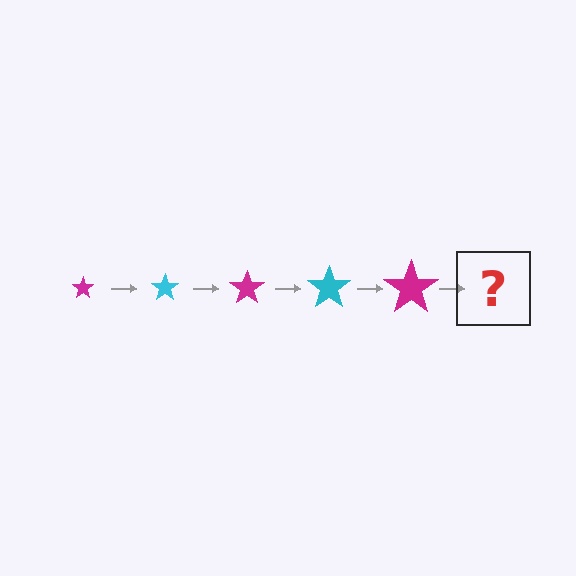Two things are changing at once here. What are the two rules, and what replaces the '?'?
The two rules are that the star grows larger each step and the color cycles through magenta and cyan. The '?' should be a cyan star, larger than the previous one.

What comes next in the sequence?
The next element should be a cyan star, larger than the previous one.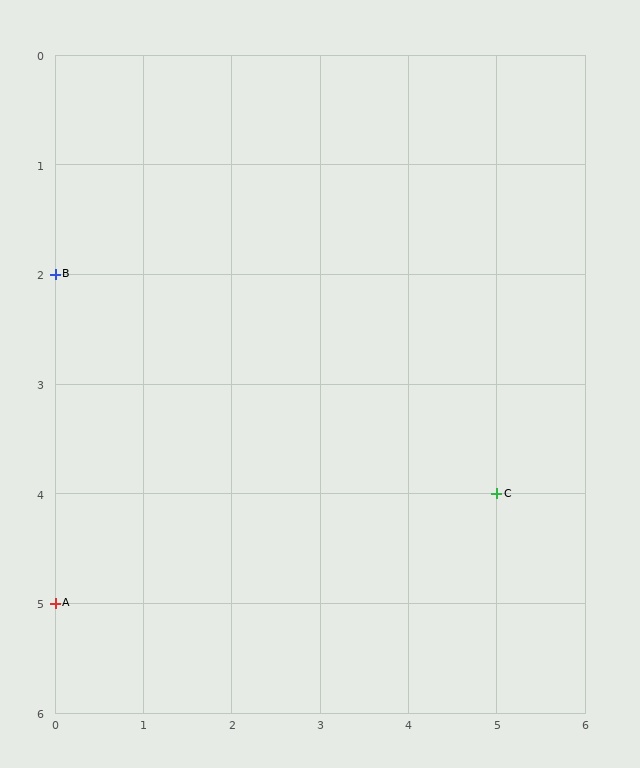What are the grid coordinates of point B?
Point B is at grid coordinates (0, 2).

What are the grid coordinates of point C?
Point C is at grid coordinates (5, 4).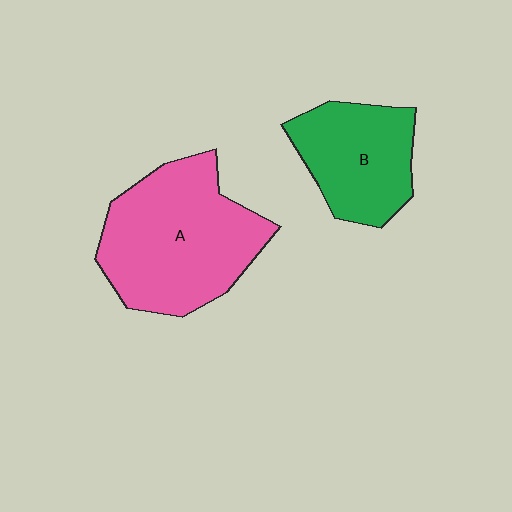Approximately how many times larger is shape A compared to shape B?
Approximately 1.6 times.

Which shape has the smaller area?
Shape B (green).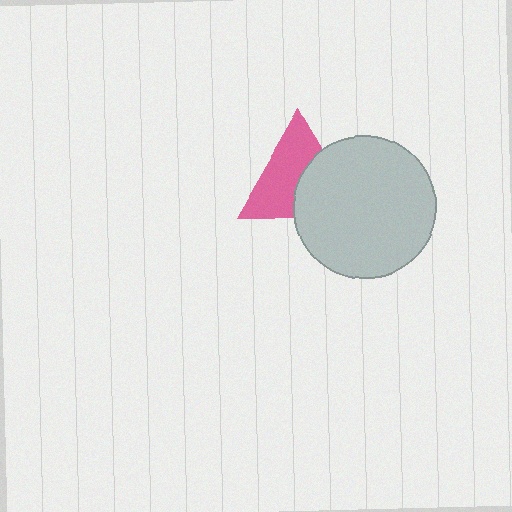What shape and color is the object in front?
The object in front is a light gray circle.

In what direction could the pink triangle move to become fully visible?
The pink triangle could move toward the upper-left. That would shift it out from behind the light gray circle entirely.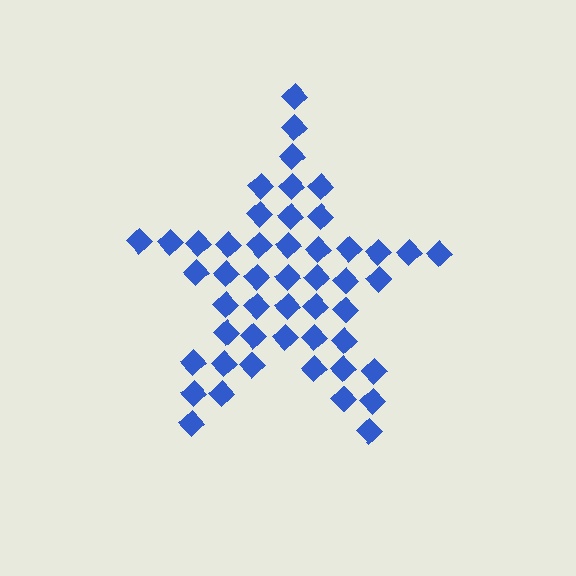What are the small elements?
The small elements are diamonds.